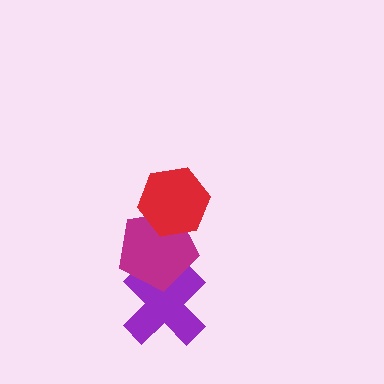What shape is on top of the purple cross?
The magenta pentagon is on top of the purple cross.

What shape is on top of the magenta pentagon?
The red hexagon is on top of the magenta pentagon.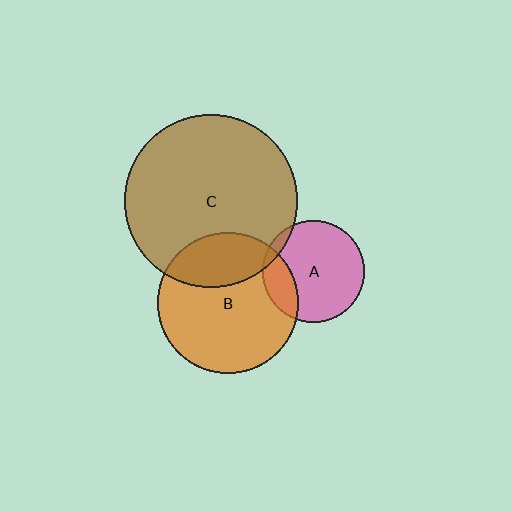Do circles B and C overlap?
Yes.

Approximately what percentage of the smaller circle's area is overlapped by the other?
Approximately 30%.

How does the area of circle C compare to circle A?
Approximately 2.8 times.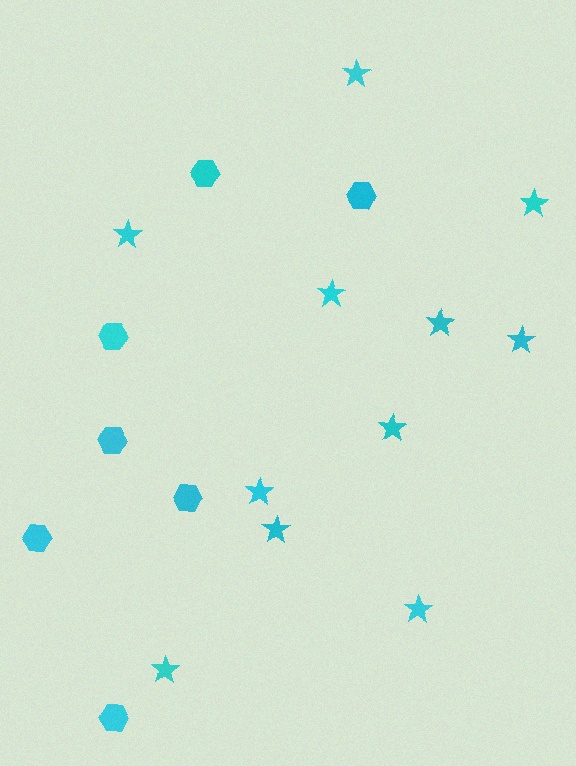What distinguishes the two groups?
There are 2 groups: one group of stars (11) and one group of hexagons (7).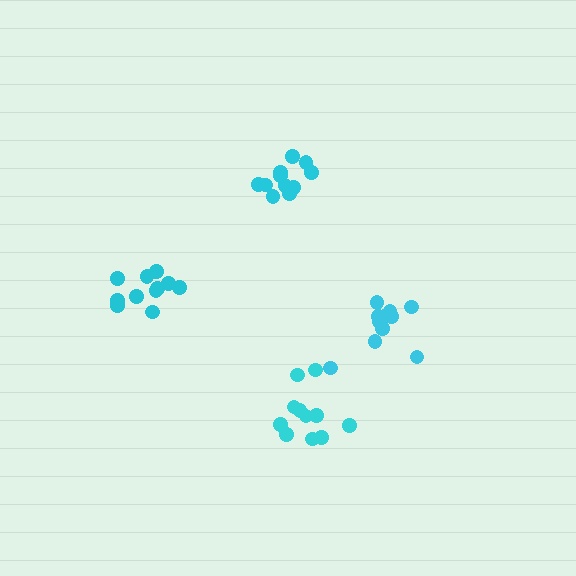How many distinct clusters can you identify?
There are 4 distinct clusters.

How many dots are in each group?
Group 1: 11 dots, Group 2: 11 dots, Group 3: 11 dots, Group 4: 11 dots (44 total).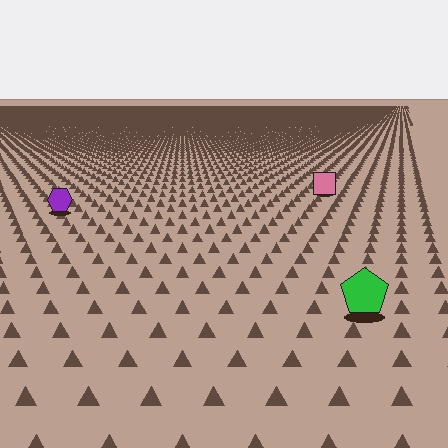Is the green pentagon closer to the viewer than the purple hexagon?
Yes. The green pentagon is closer — you can tell from the texture gradient: the ground texture is coarser near it.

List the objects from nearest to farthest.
From nearest to farthest: the green pentagon, the purple hexagon, the pink square.